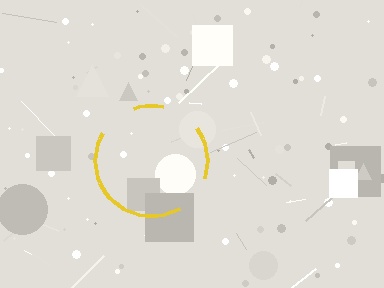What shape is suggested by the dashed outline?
The dashed outline suggests a circle.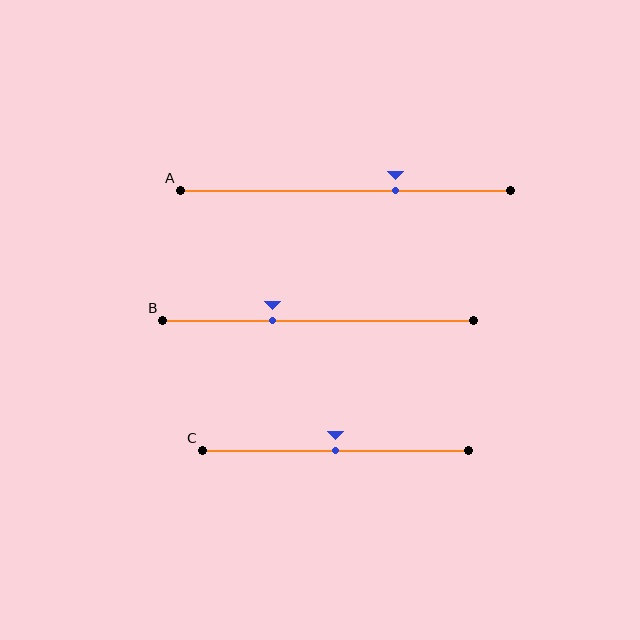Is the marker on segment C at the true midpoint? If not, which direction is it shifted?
Yes, the marker on segment C is at the true midpoint.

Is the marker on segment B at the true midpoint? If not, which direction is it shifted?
No, the marker on segment B is shifted to the left by about 15% of the segment length.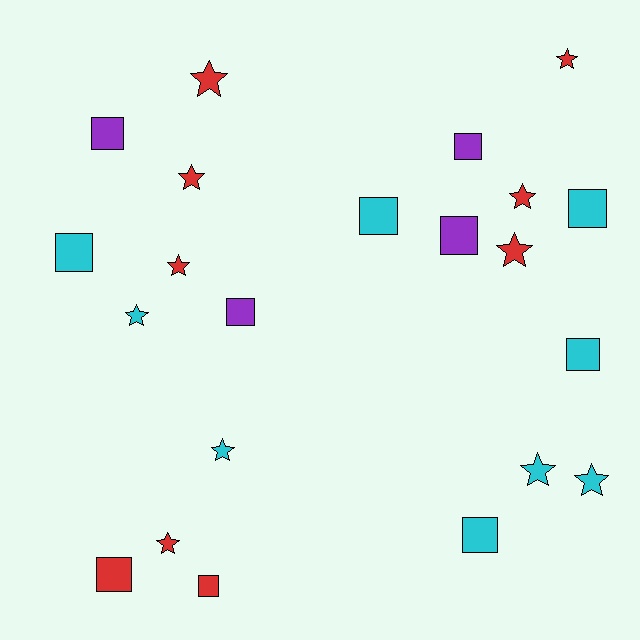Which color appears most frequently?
Cyan, with 9 objects.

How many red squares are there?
There are 2 red squares.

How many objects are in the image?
There are 22 objects.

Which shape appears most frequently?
Square, with 11 objects.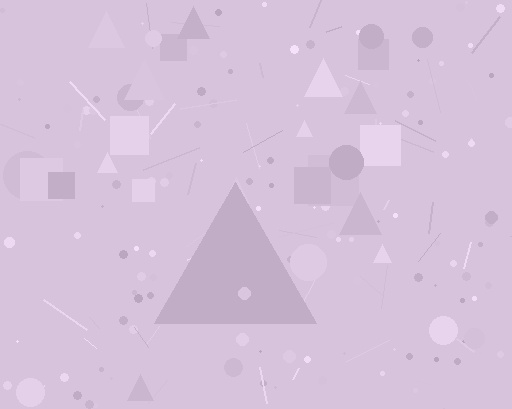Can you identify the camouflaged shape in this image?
The camouflaged shape is a triangle.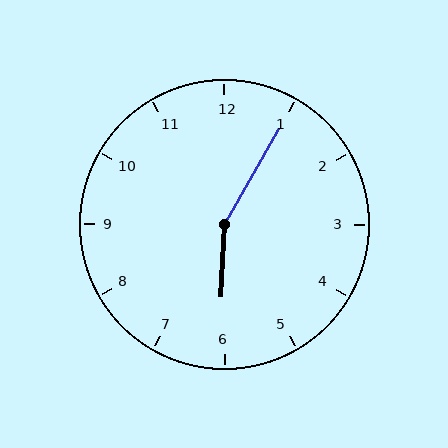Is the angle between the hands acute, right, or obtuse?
It is obtuse.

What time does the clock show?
6:05.